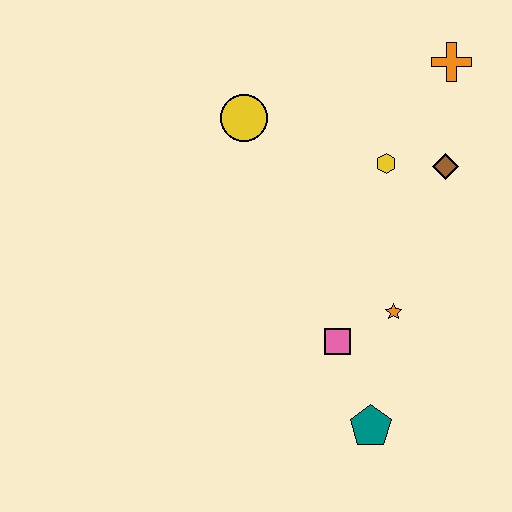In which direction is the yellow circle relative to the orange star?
The yellow circle is above the orange star.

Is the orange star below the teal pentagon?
No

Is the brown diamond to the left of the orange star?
No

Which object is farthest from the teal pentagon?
The orange cross is farthest from the teal pentagon.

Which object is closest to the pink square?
The orange star is closest to the pink square.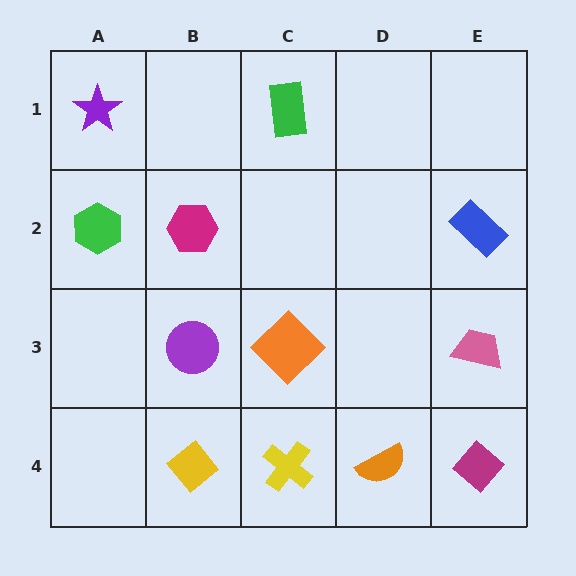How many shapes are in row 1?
2 shapes.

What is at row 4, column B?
A yellow diamond.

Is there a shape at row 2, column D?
No, that cell is empty.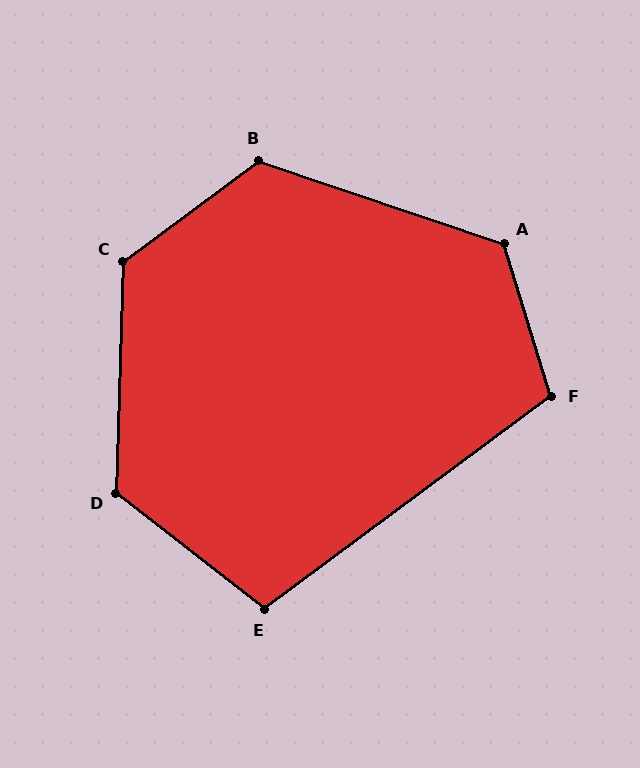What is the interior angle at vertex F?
Approximately 109 degrees (obtuse).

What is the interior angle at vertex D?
Approximately 126 degrees (obtuse).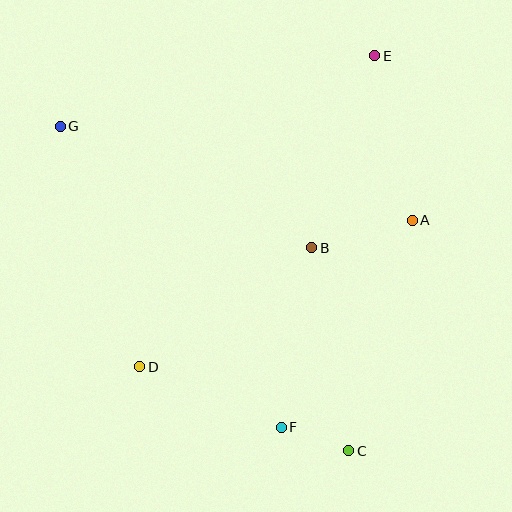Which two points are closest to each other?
Points C and F are closest to each other.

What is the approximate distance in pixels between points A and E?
The distance between A and E is approximately 169 pixels.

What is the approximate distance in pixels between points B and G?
The distance between B and G is approximately 279 pixels.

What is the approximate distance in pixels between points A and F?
The distance between A and F is approximately 245 pixels.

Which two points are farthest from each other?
Points C and G are farthest from each other.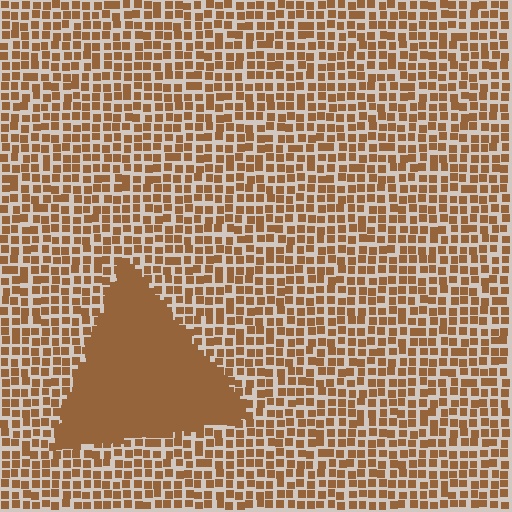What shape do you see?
I see a triangle.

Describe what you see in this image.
The image contains small brown elements arranged at two different densities. A triangle-shaped region is visible where the elements are more densely packed than the surrounding area.